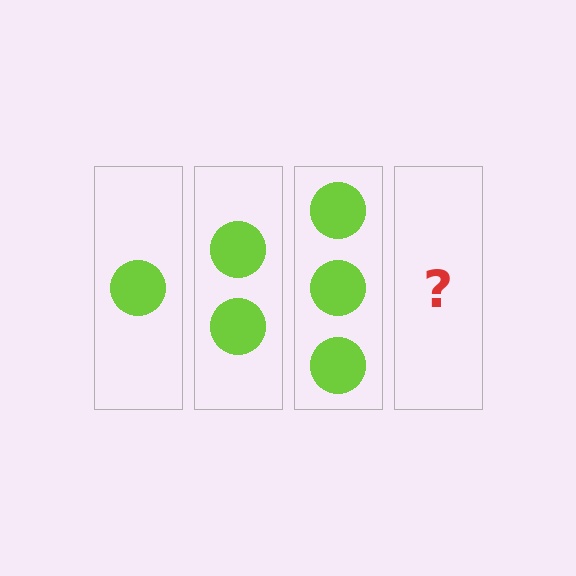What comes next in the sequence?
The next element should be 4 circles.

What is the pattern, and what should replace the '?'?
The pattern is that each step adds one more circle. The '?' should be 4 circles.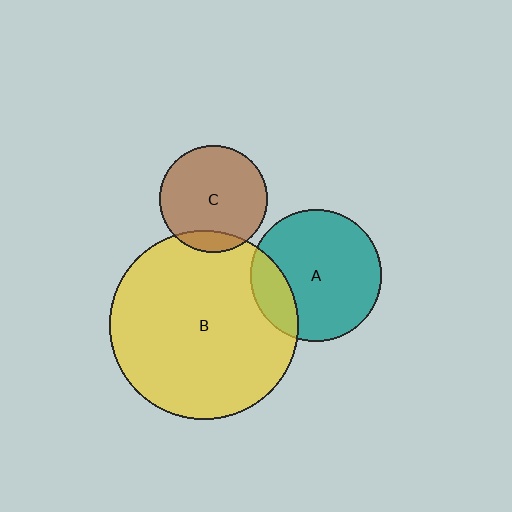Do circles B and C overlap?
Yes.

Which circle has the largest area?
Circle B (yellow).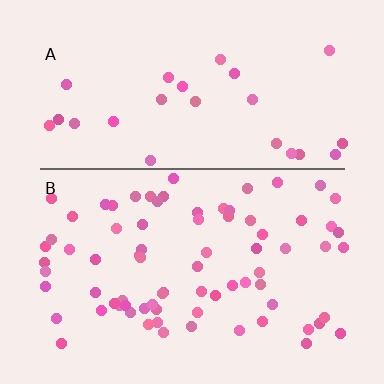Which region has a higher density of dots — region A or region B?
B (the bottom).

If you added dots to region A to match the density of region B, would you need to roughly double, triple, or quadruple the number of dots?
Approximately triple.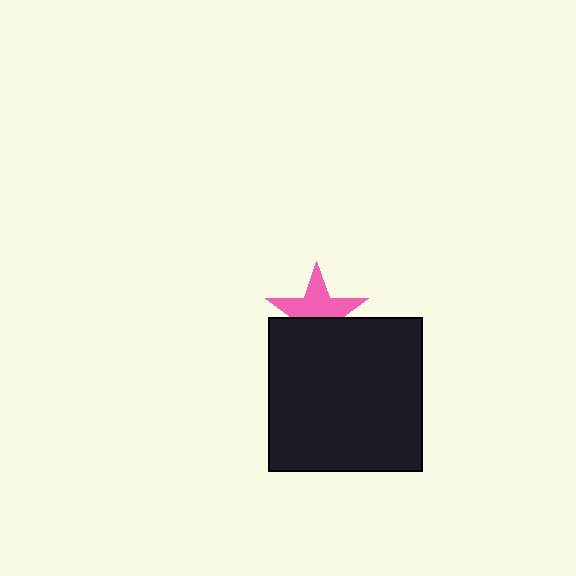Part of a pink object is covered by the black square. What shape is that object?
It is a star.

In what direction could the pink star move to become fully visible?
The pink star could move up. That would shift it out from behind the black square entirely.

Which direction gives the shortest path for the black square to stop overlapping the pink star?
Moving down gives the shortest separation.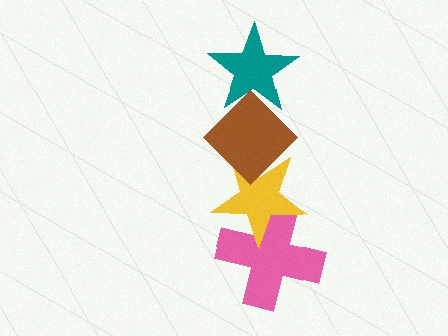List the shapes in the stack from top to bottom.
From top to bottom: the teal star, the brown diamond, the yellow star, the pink cross.